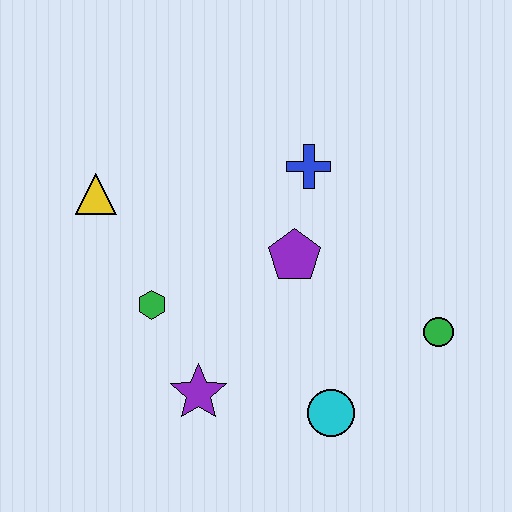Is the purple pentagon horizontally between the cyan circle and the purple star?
Yes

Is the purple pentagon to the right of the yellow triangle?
Yes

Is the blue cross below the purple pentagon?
No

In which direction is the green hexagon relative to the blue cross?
The green hexagon is to the left of the blue cross.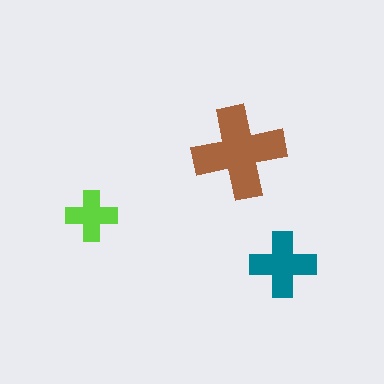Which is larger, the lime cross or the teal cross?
The teal one.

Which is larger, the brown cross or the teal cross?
The brown one.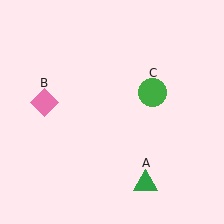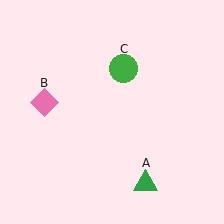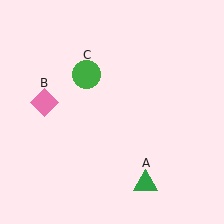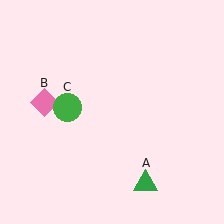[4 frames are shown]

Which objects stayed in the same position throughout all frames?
Green triangle (object A) and pink diamond (object B) remained stationary.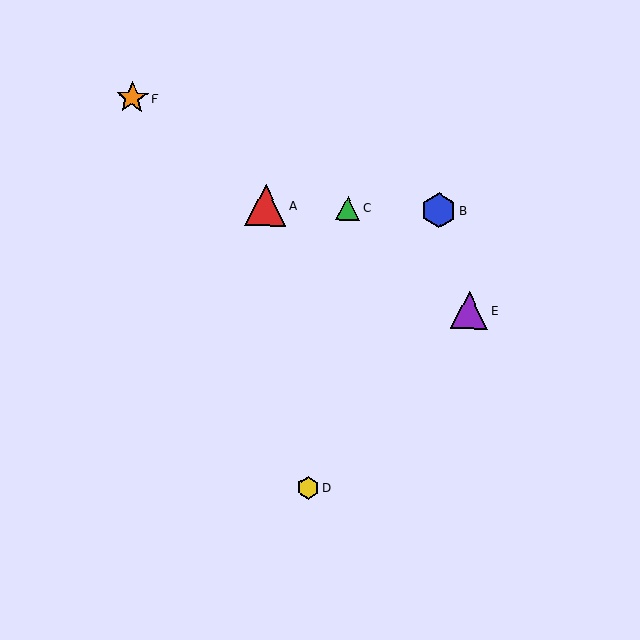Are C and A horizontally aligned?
Yes, both are at y≈208.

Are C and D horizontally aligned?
No, C is at y≈208 and D is at y≈488.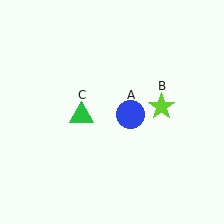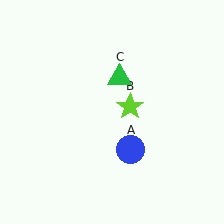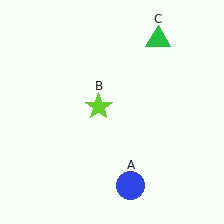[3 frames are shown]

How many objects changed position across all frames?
3 objects changed position: blue circle (object A), lime star (object B), green triangle (object C).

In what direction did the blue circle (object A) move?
The blue circle (object A) moved down.